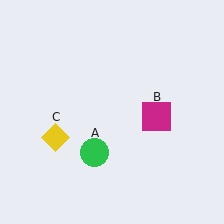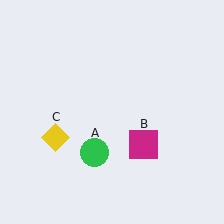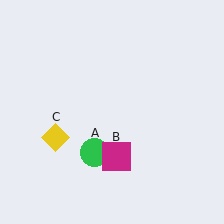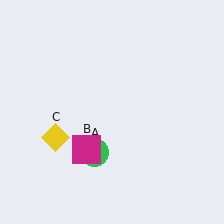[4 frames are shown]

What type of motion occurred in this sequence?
The magenta square (object B) rotated clockwise around the center of the scene.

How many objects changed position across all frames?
1 object changed position: magenta square (object B).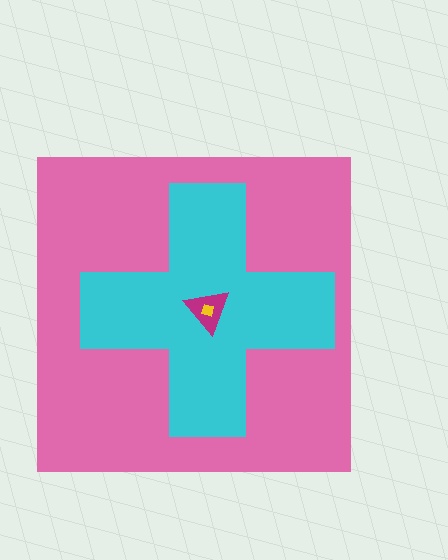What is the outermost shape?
The pink square.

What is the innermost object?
The yellow diamond.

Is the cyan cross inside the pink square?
Yes.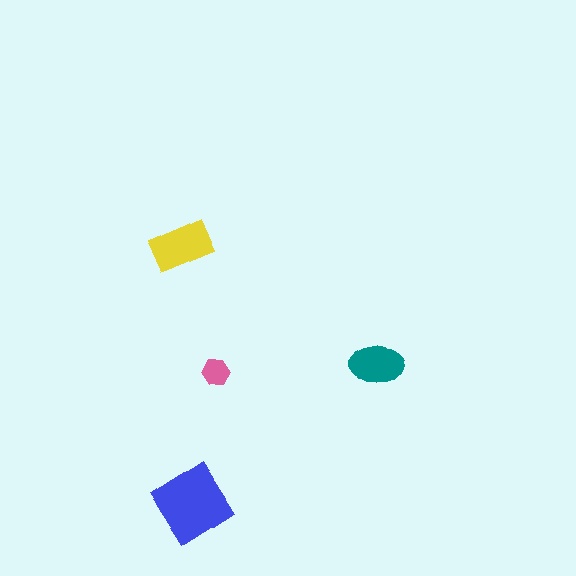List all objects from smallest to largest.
The pink hexagon, the teal ellipse, the yellow rectangle, the blue diamond.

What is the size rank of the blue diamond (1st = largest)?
1st.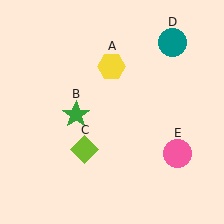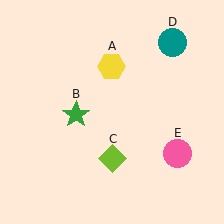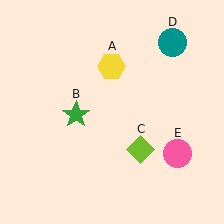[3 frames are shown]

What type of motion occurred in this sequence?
The lime diamond (object C) rotated counterclockwise around the center of the scene.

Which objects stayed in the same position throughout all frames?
Yellow hexagon (object A) and green star (object B) and teal circle (object D) and pink circle (object E) remained stationary.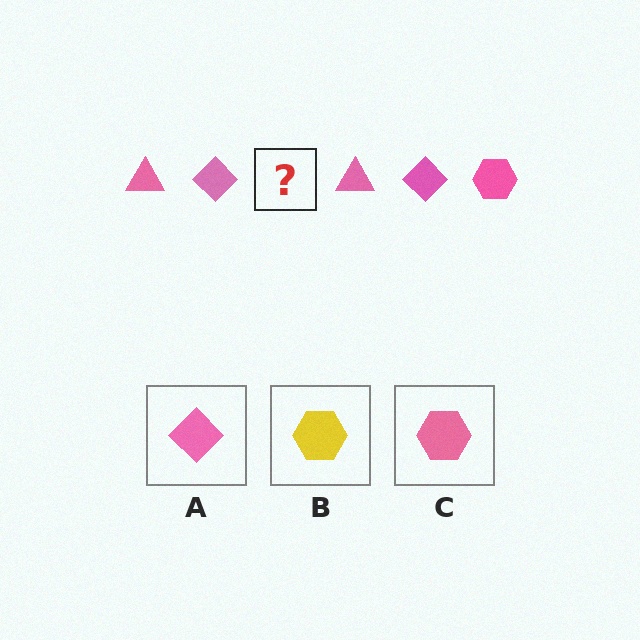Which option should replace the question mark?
Option C.